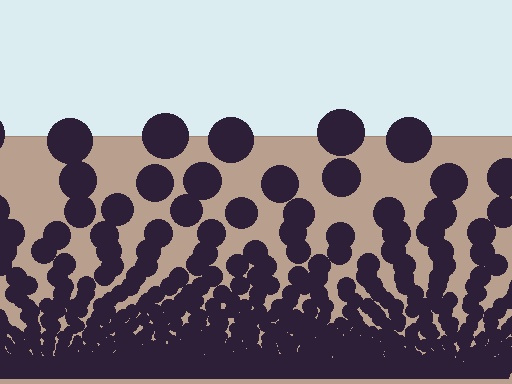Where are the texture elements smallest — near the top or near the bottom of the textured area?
Near the bottom.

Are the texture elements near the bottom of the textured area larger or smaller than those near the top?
Smaller. The gradient is inverted — elements near the bottom are smaller and denser.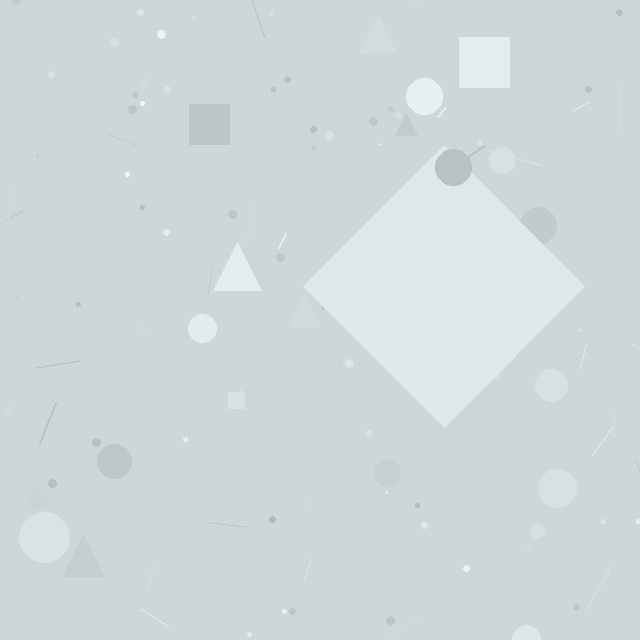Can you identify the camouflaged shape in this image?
The camouflaged shape is a diamond.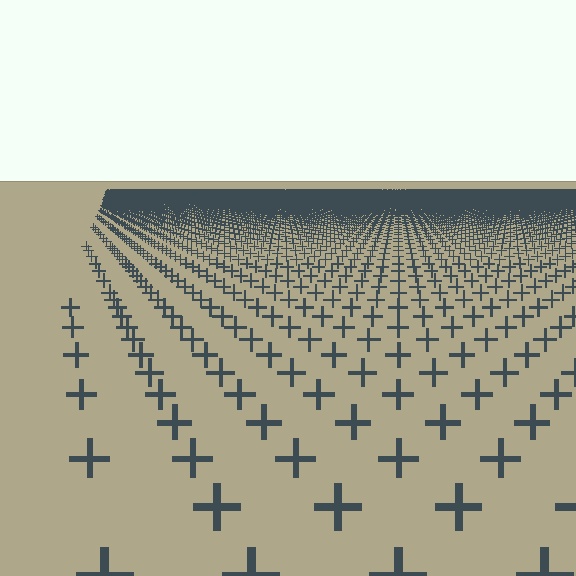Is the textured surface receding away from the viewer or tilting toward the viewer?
The surface is receding away from the viewer. Texture elements get smaller and denser toward the top.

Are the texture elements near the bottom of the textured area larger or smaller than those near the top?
Larger. Near the bottom, elements are closer to the viewer and appear at a bigger on-screen size.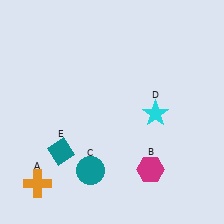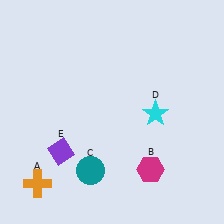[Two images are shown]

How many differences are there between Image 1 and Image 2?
There is 1 difference between the two images.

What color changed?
The diamond (E) changed from teal in Image 1 to purple in Image 2.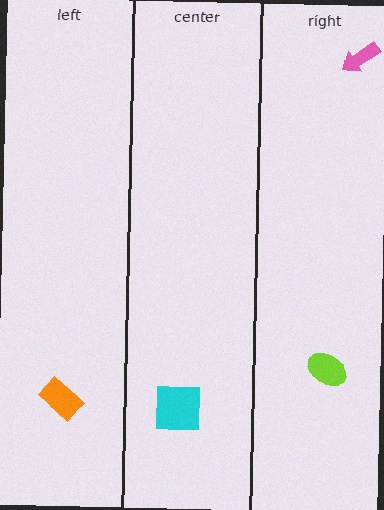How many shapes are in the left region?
1.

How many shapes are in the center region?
1.